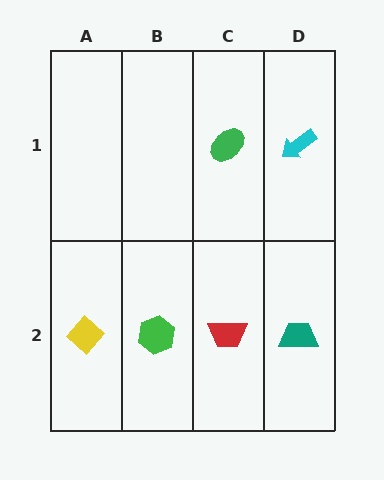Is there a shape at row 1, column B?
No, that cell is empty.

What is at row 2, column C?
A red trapezoid.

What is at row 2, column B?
A green hexagon.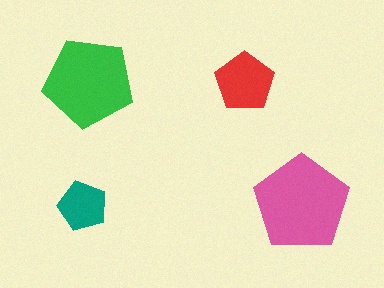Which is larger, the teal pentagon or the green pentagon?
The green one.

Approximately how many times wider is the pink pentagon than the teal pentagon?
About 2 times wider.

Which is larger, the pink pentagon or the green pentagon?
The pink one.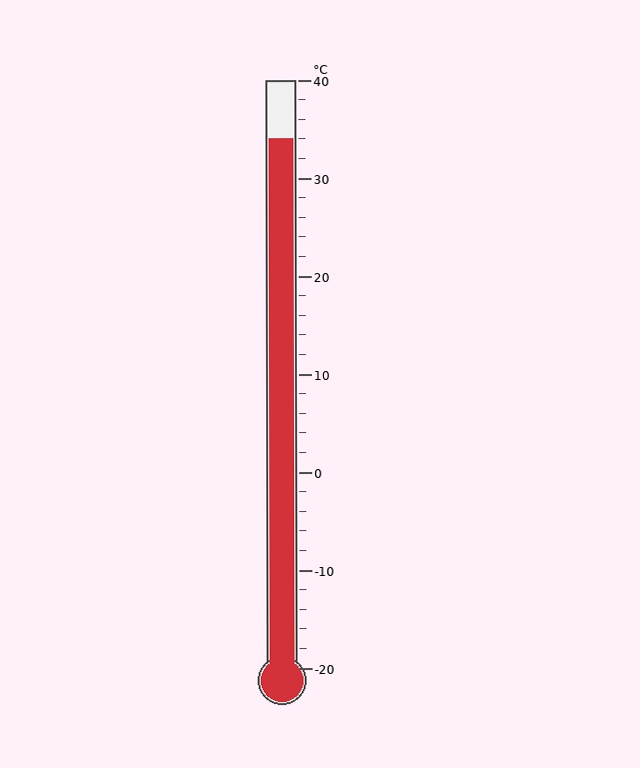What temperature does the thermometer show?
The thermometer shows approximately 34°C.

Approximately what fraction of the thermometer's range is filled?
The thermometer is filled to approximately 90% of its range.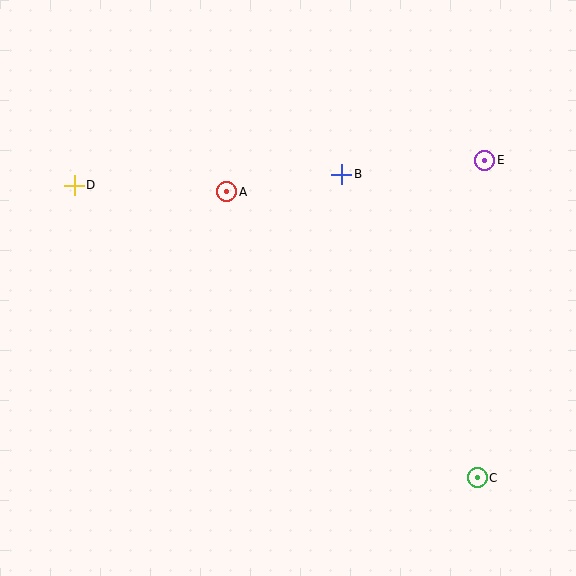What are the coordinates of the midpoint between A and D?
The midpoint between A and D is at (150, 189).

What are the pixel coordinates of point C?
Point C is at (477, 478).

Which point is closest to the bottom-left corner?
Point D is closest to the bottom-left corner.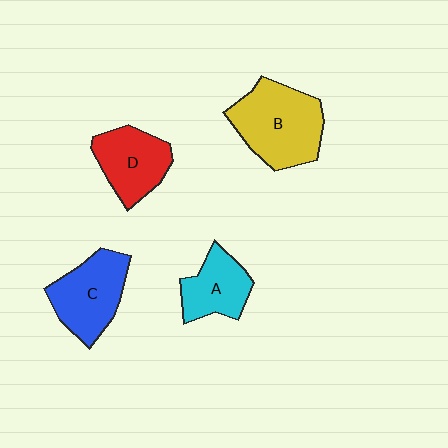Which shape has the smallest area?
Shape A (cyan).